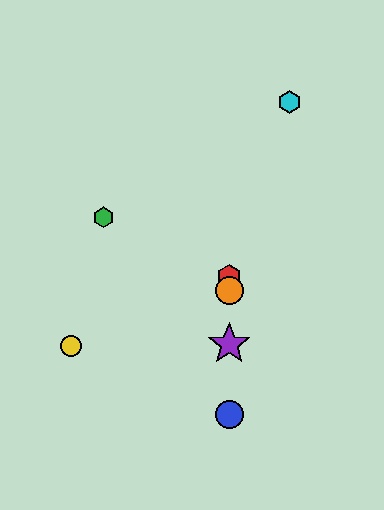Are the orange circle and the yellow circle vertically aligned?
No, the orange circle is at x≈229 and the yellow circle is at x≈71.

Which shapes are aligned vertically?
The red hexagon, the blue circle, the purple star, the orange circle are aligned vertically.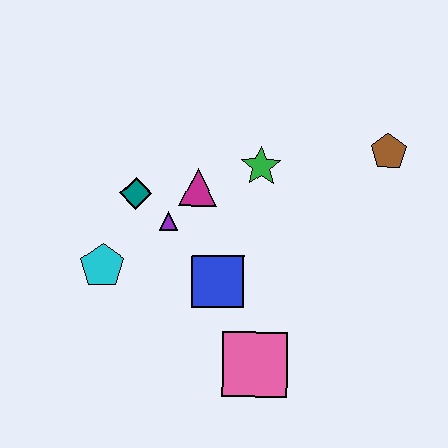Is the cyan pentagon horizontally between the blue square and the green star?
No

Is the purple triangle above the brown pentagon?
No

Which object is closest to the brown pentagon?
The green star is closest to the brown pentagon.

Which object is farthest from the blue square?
The brown pentagon is farthest from the blue square.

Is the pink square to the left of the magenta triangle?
No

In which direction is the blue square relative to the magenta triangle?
The blue square is below the magenta triangle.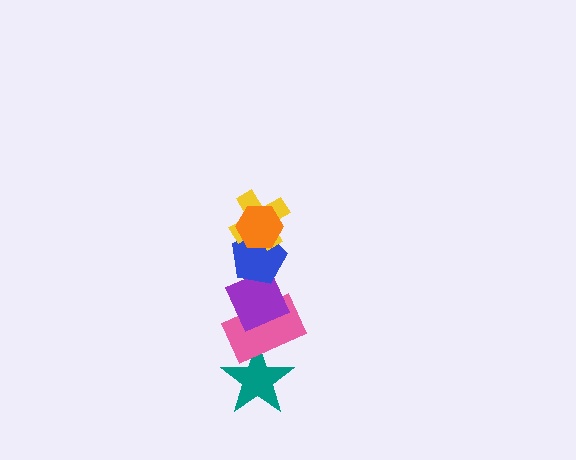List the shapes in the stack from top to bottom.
From top to bottom: the orange hexagon, the yellow cross, the blue pentagon, the purple diamond, the pink rectangle, the teal star.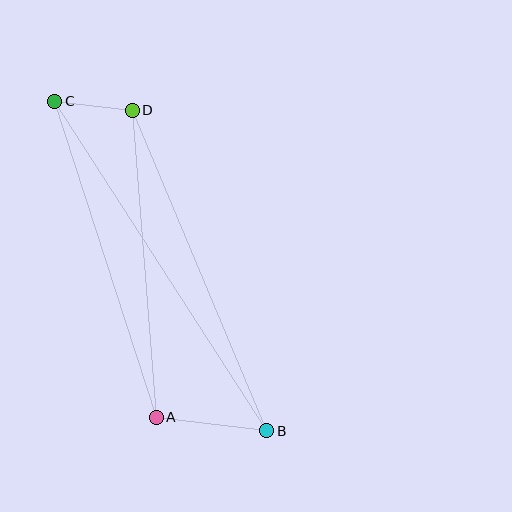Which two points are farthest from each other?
Points B and C are farthest from each other.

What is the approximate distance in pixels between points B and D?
The distance between B and D is approximately 347 pixels.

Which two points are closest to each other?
Points C and D are closest to each other.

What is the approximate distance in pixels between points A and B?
The distance between A and B is approximately 111 pixels.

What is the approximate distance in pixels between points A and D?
The distance between A and D is approximately 308 pixels.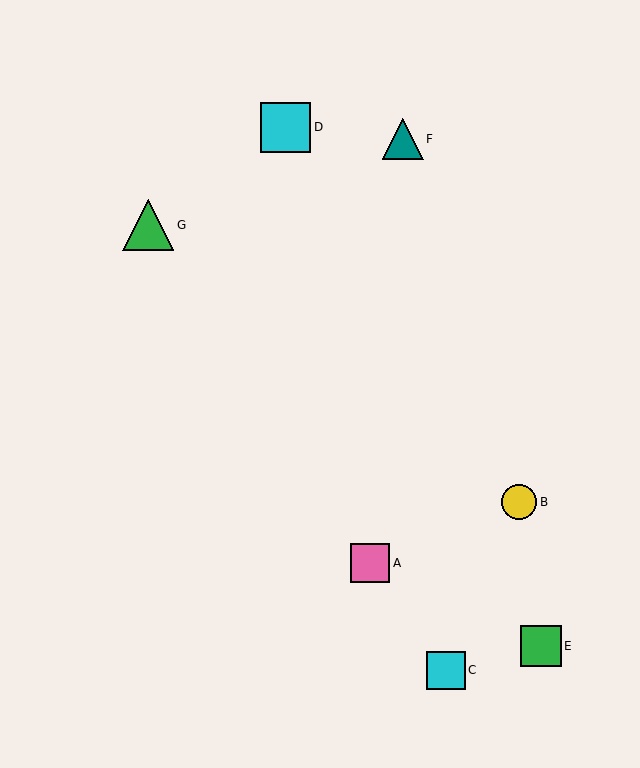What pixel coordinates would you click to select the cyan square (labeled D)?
Click at (286, 127) to select the cyan square D.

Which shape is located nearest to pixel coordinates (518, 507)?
The yellow circle (labeled B) at (519, 502) is nearest to that location.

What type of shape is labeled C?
Shape C is a cyan square.